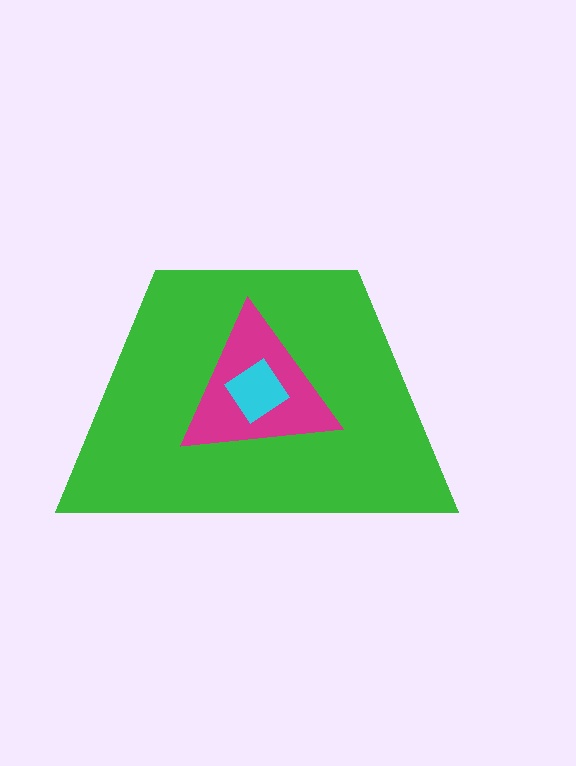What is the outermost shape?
The green trapezoid.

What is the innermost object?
The cyan diamond.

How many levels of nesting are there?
3.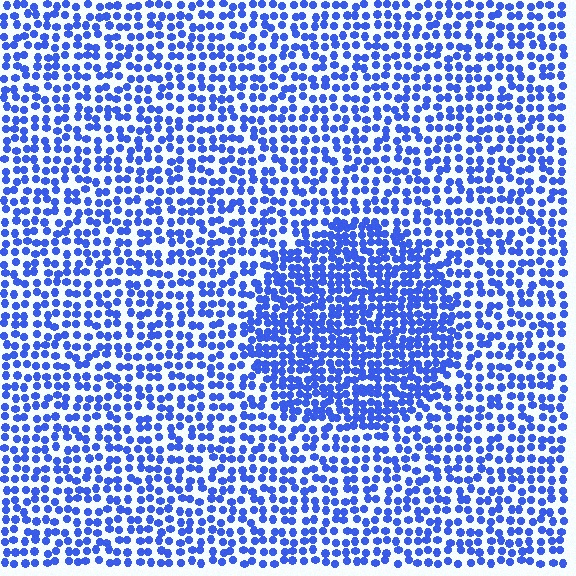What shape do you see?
I see a circle.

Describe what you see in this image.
The image contains small blue elements arranged at two different densities. A circle-shaped region is visible where the elements are more densely packed than the surrounding area.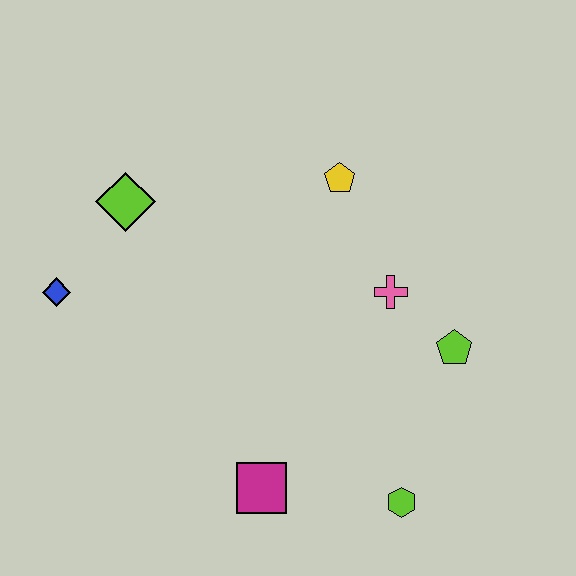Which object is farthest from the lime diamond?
The lime hexagon is farthest from the lime diamond.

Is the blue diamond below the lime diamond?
Yes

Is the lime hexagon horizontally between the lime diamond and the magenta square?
No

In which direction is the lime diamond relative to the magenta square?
The lime diamond is above the magenta square.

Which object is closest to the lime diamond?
The blue diamond is closest to the lime diamond.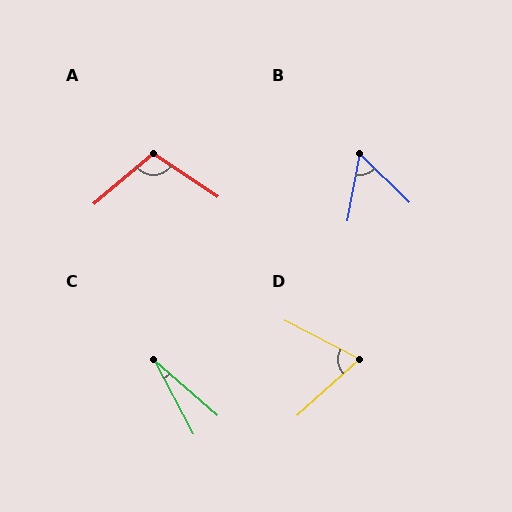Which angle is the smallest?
C, at approximately 21 degrees.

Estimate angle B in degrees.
Approximately 56 degrees.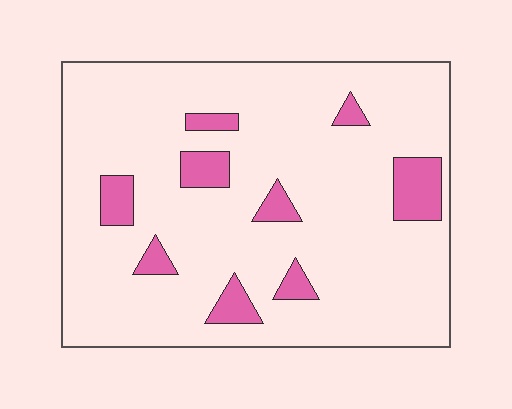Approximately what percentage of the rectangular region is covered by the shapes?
Approximately 10%.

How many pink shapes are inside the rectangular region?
9.